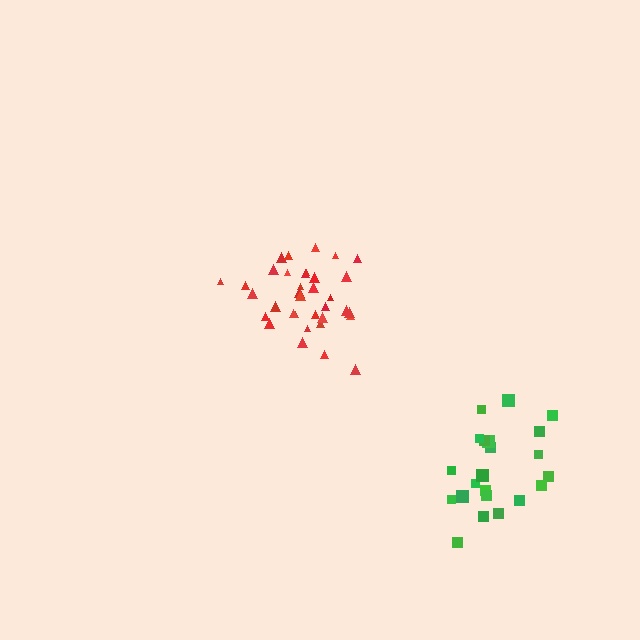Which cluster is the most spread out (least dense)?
Green.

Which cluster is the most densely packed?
Red.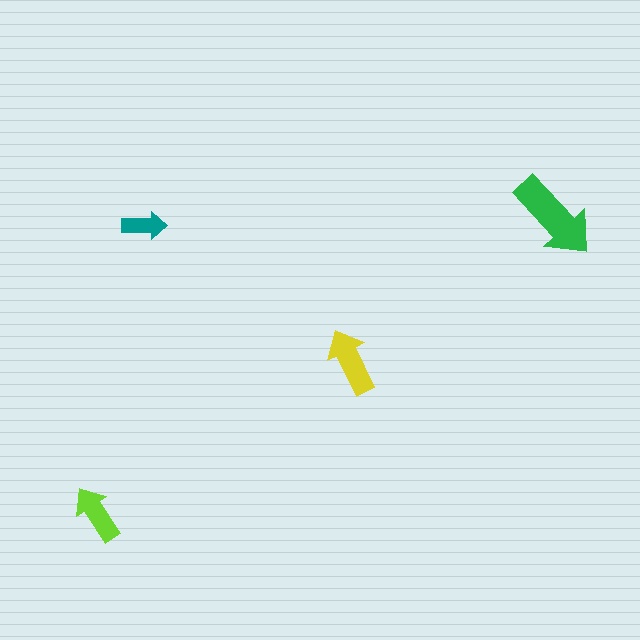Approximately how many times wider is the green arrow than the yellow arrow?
About 1.5 times wider.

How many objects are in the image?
There are 4 objects in the image.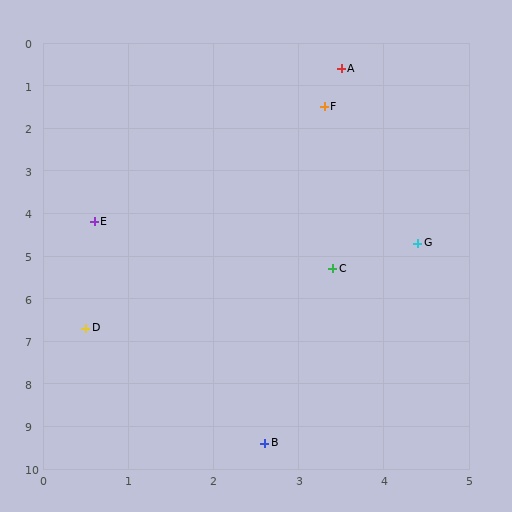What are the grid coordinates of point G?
Point G is at approximately (4.4, 4.7).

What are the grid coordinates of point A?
Point A is at approximately (3.5, 0.6).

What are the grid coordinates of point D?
Point D is at approximately (0.5, 6.7).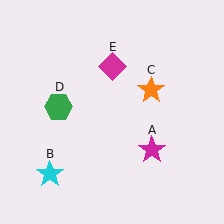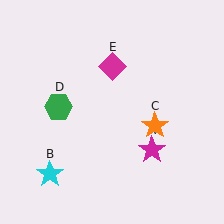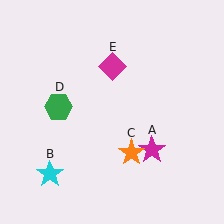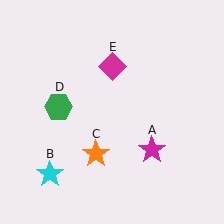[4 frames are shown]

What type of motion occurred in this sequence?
The orange star (object C) rotated clockwise around the center of the scene.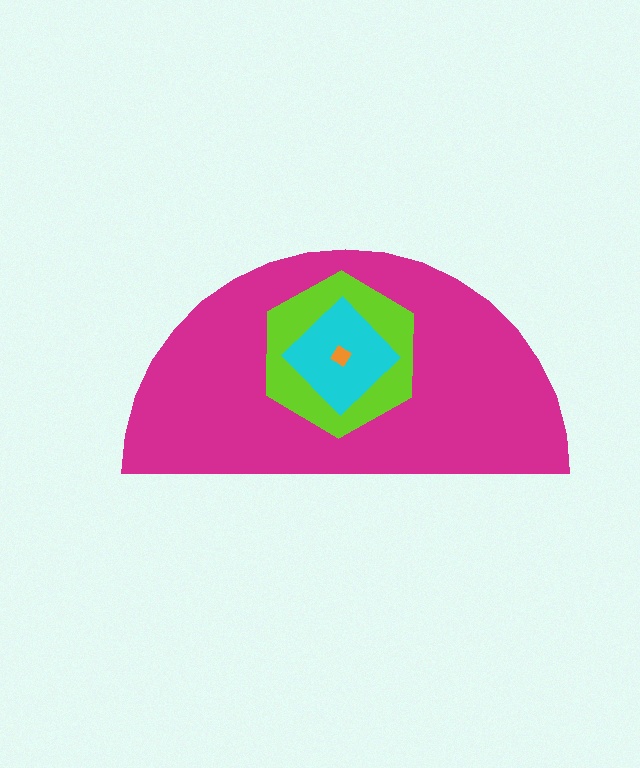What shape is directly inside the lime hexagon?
The cyan diamond.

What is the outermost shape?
The magenta semicircle.